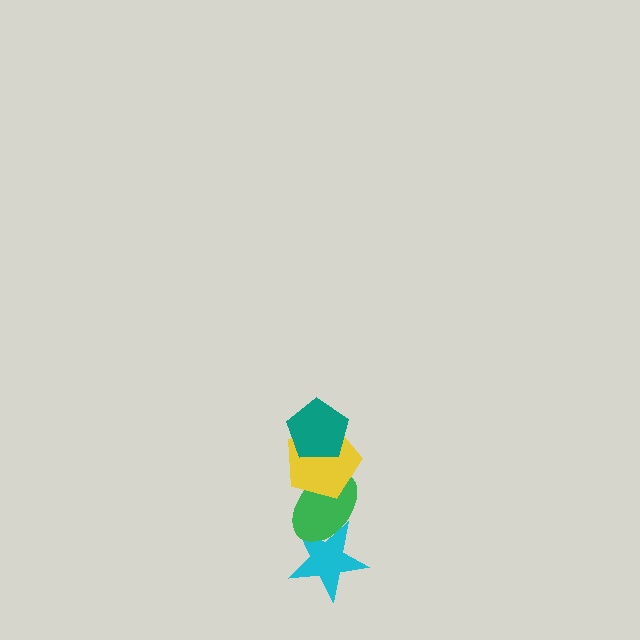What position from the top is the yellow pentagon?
The yellow pentagon is 2nd from the top.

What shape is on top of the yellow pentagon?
The teal pentagon is on top of the yellow pentagon.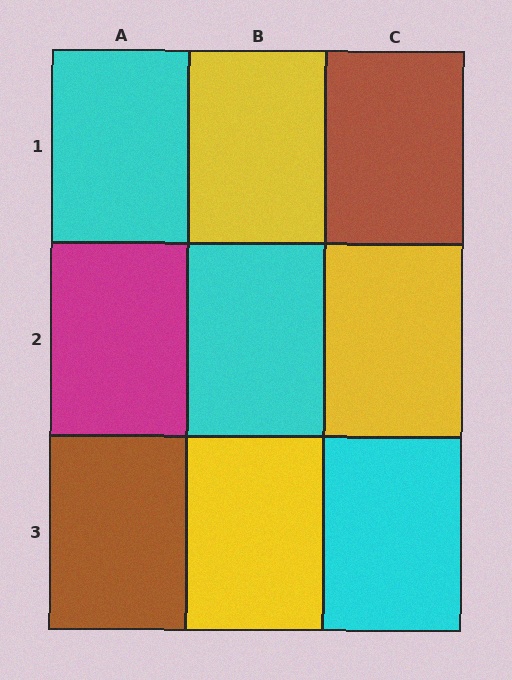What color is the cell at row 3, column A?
Brown.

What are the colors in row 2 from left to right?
Magenta, cyan, yellow.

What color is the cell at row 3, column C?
Cyan.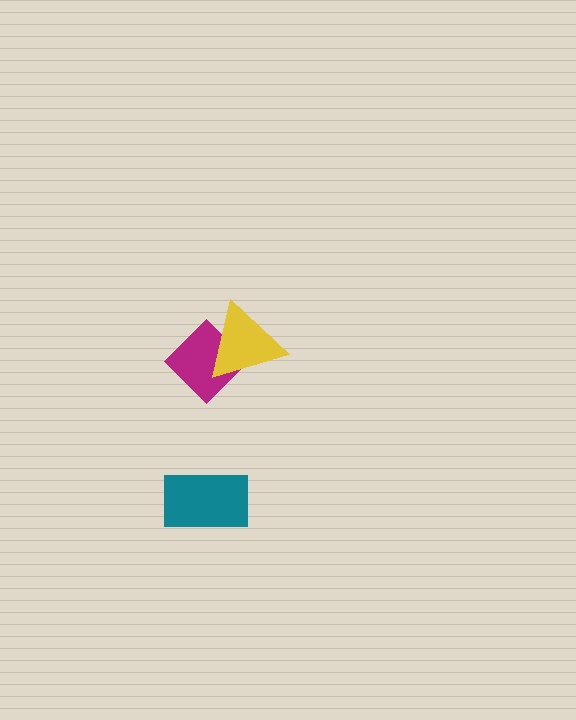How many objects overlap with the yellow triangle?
1 object overlaps with the yellow triangle.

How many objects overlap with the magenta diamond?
1 object overlaps with the magenta diamond.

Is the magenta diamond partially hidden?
Yes, it is partially covered by another shape.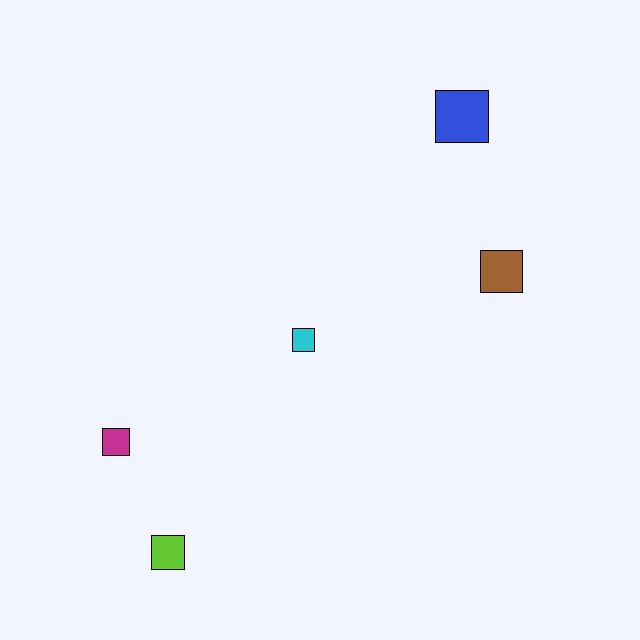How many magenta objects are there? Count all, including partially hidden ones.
There is 1 magenta object.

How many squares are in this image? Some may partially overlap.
There are 5 squares.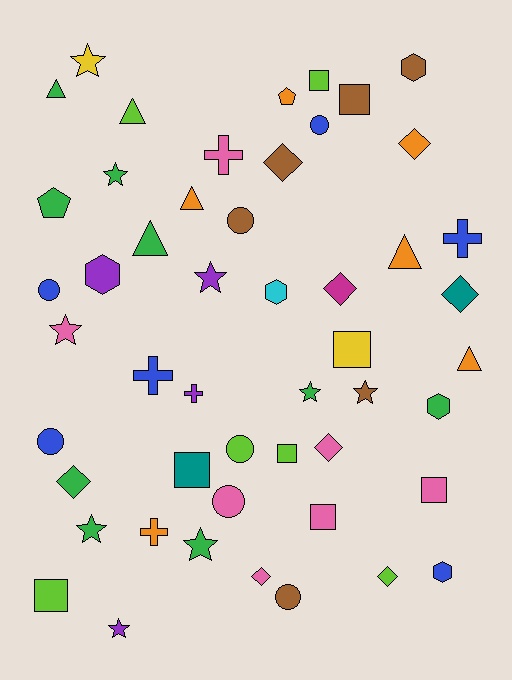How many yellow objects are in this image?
There are 2 yellow objects.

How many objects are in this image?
There are 50 objects.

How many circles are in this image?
There are 7 circles.